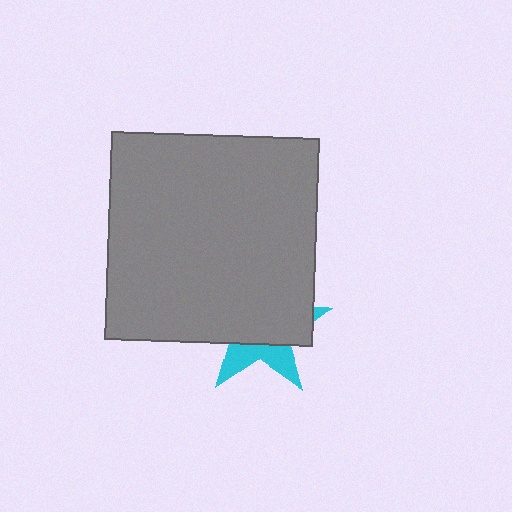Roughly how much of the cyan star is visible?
A small part of it is visible (roughly 31%).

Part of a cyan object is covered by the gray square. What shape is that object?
It is a star.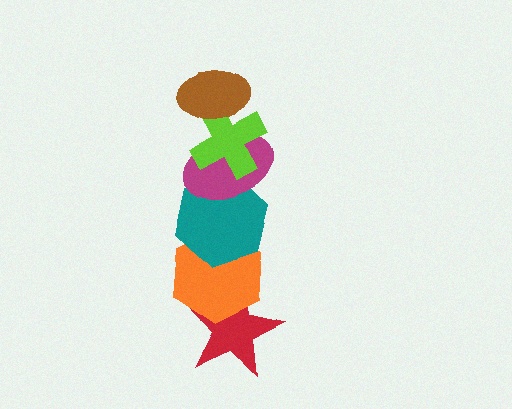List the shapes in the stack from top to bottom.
From top to bottom: the brown ellipse, the lime cross, the magenta ellipse, the teal hexagon, the orange hexagon, the red star.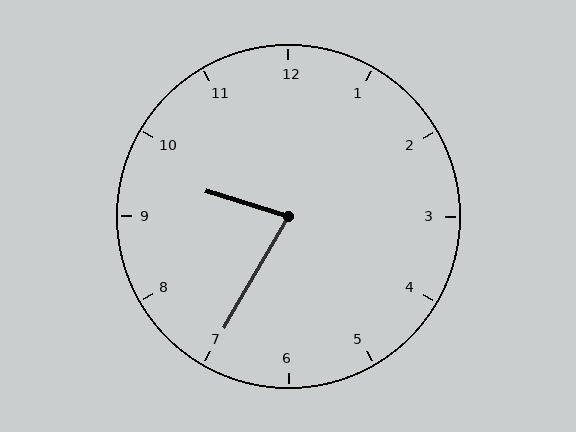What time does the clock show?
9:35.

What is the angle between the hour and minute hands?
Approximately 78 degrees.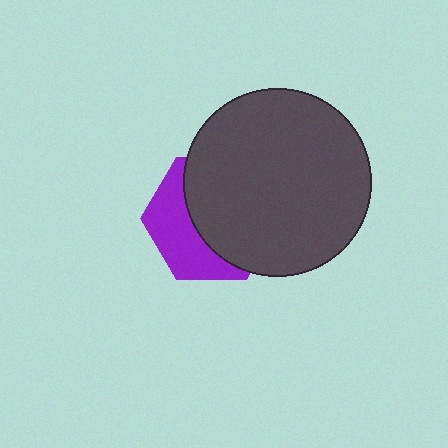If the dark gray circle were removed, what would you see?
You would see the complete purple hexagon.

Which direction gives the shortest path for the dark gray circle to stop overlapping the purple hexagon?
Moving right gives the shortest separation.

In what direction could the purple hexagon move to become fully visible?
The purple hexagon could move left. That would shift it out from behind the dark gray circle entirely.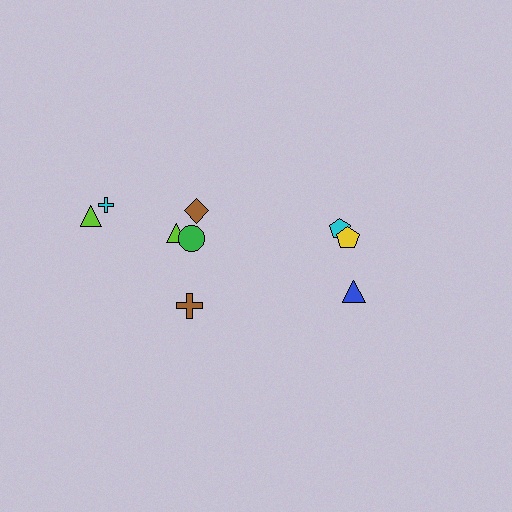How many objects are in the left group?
There are 6 objects.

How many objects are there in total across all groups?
There are 9 objects.